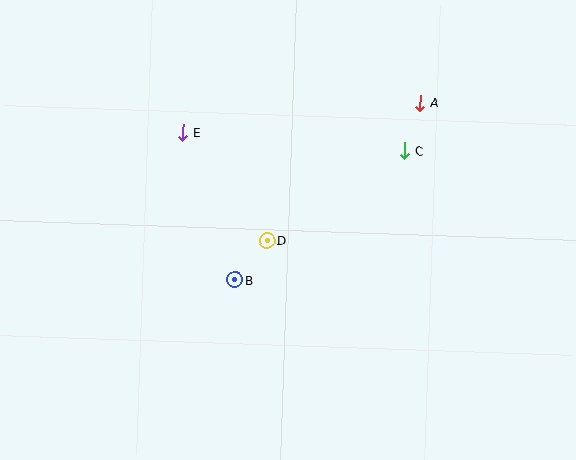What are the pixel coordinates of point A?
Point A is at (420, 103).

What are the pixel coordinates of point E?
Point E is at (183, 133).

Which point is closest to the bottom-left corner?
Point B is closest to the bottom-left corner.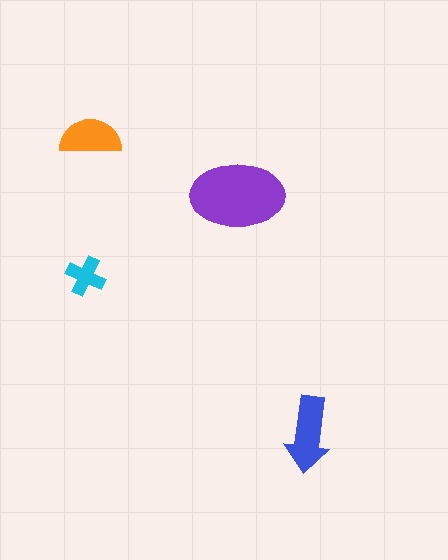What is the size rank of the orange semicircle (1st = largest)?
3rd.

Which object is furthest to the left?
The cyan cross is leftmost.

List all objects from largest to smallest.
The purple ellipse, the blue arrow, the orange semicircle, the cyan cross.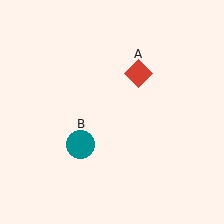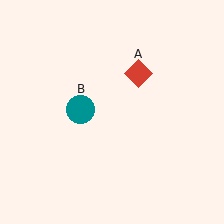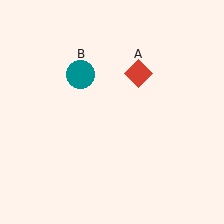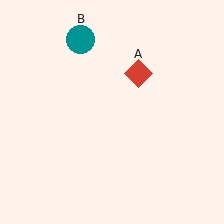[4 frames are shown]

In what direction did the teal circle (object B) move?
The teal circle (object B) moved up.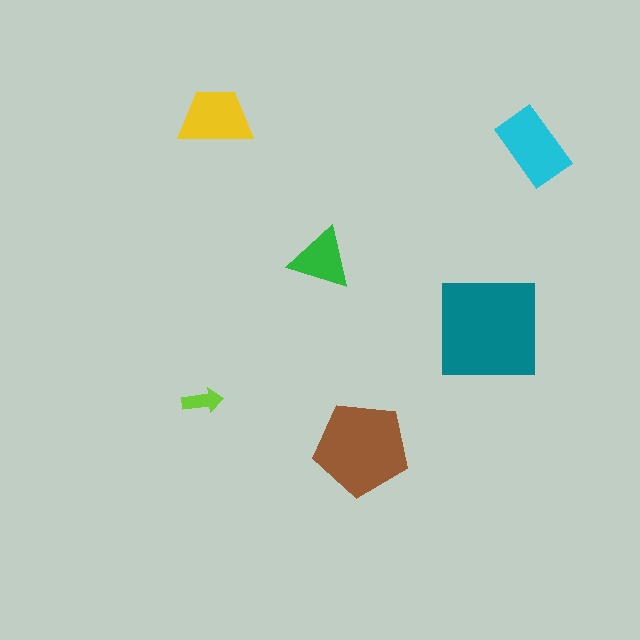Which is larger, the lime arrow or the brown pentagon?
The brown pentagon.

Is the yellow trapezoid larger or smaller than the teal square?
Smaller.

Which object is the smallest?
The lime arrow.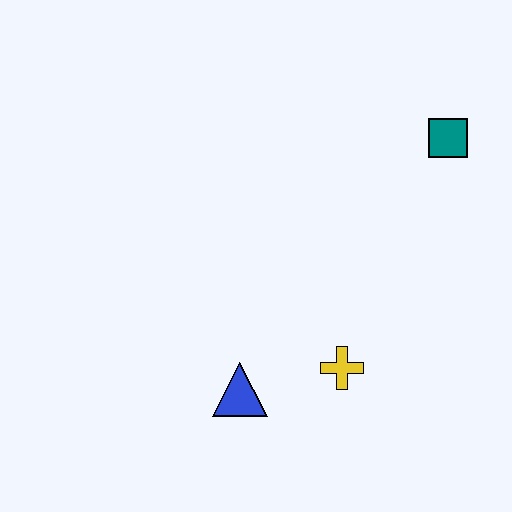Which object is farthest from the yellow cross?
The teal square is farthest from the yellow cross.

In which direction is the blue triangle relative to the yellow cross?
The blue triangle is to the left of the yellow cross.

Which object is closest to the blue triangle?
The yellow cross is closest to the blue triangle.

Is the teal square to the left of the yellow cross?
No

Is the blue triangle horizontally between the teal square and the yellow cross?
No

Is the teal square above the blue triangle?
Yes